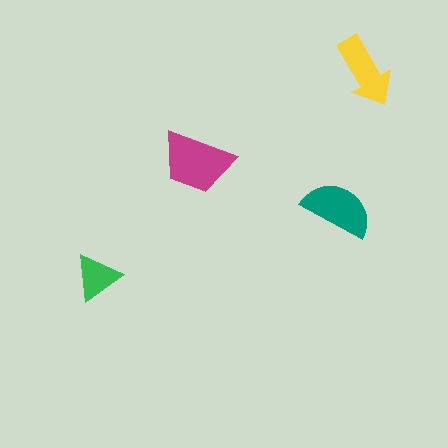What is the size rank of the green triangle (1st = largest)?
4th.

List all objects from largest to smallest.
The magenta trapezoid, the teal semicircle, the yellow arrow, the green triangle.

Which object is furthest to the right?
The yellow arrow is rightmost.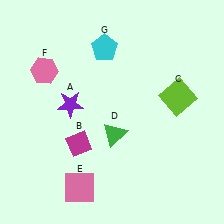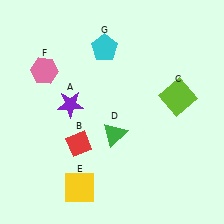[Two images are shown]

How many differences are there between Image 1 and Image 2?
There are 2 differences between the two images.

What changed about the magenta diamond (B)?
In Image 1, B is magenta. In Image 2, it changed to red.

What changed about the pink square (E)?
In Image 1, E is pink. In Image 2, it changed to yellow.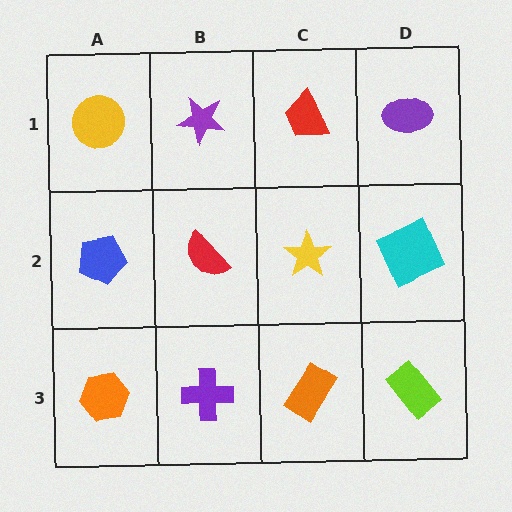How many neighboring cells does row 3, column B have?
3.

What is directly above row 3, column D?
A cyan square.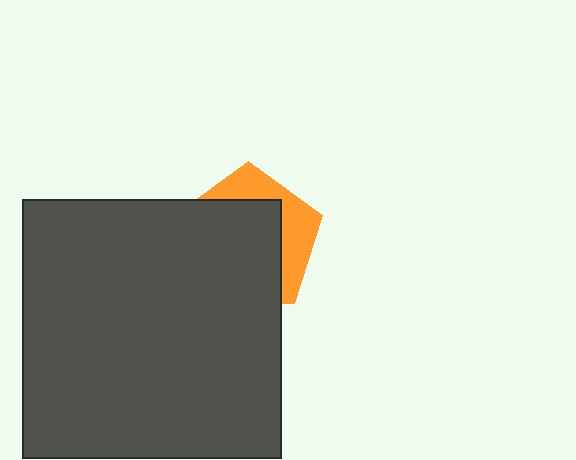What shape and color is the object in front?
The object in front is a dark gray square.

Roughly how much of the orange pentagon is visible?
A small part of it is visible (roughly 34%).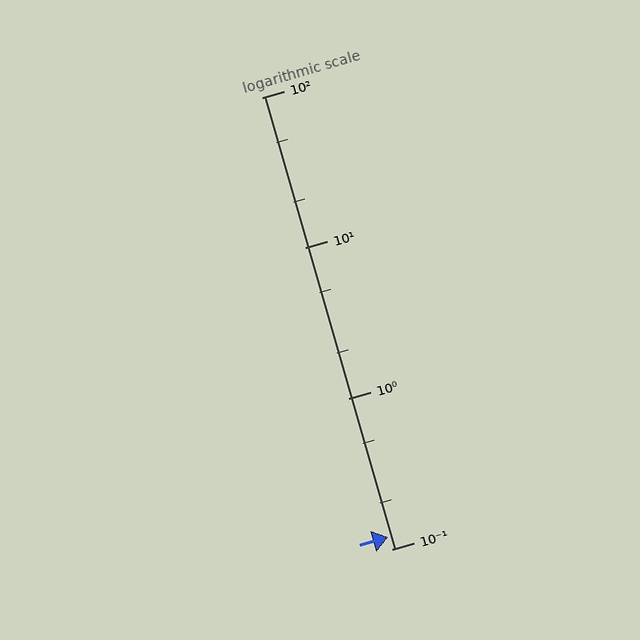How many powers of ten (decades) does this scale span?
The scale spans 3 decades, from 0.1 to 100.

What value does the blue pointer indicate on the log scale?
The pointer indicates approximately 0.12.